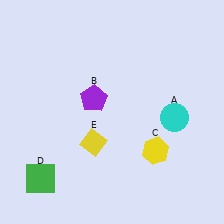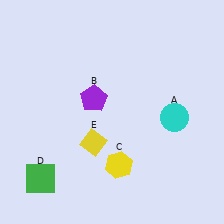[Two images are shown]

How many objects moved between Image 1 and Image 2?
1 object moved between the two images.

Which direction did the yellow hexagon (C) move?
The yellow hexagon (C) moved left.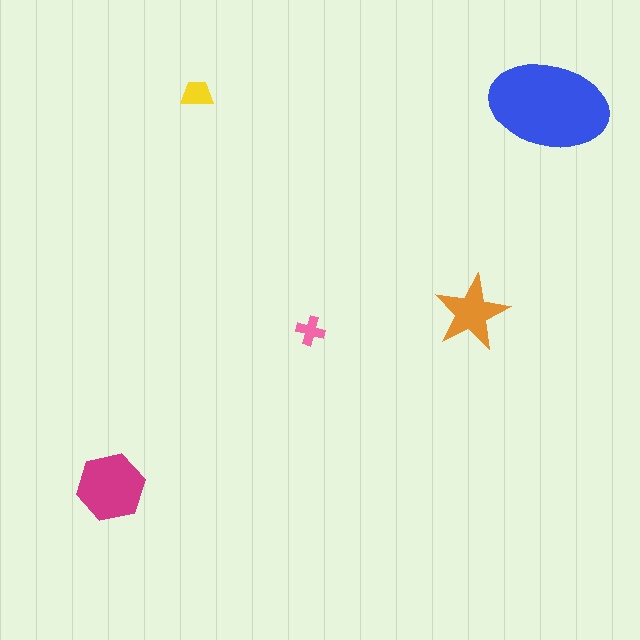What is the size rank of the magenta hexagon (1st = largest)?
2nd.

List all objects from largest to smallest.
The blue ellipse, the magenta hexagon, the orange star, the yellow trapezoid, the pink cross.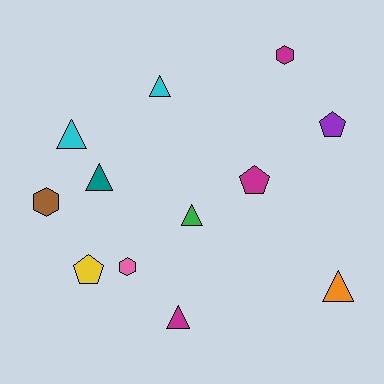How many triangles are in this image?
There are 6 triangles.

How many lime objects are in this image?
There are no lime objects.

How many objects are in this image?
There are 12 objects.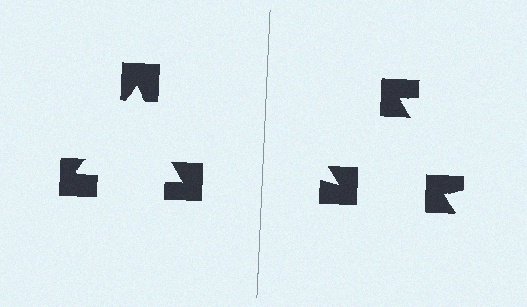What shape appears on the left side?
An illusory triangle.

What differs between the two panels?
The notched squares are positioned identically on both sides; only the wedge orientations differ. On the left they align to a triangle; on the right they are misaligned.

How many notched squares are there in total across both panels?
6 — 3 on each side.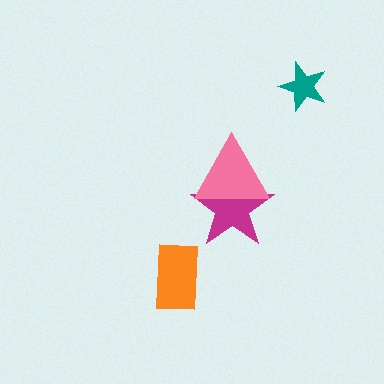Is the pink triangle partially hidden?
No, no other shape covers it.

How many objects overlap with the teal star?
0 objects overlap with the teal star.